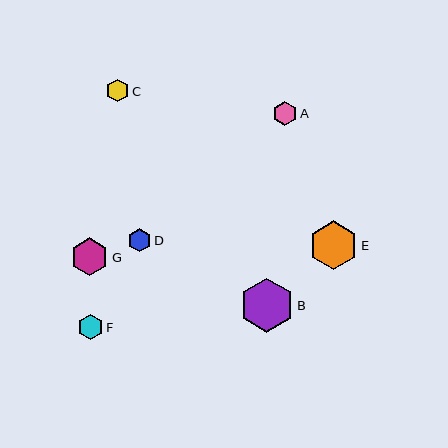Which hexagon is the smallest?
Hexagon C is the smallest with a size of approximately 23 pixels.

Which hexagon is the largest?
Hexagon B is the largest with a size of approximately 54 pixels.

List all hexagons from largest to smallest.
From largest to smallest: B, E, G, F, A, D, C.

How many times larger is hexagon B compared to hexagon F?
Hexagon B is approximately 2.1 times the size of hexagon F.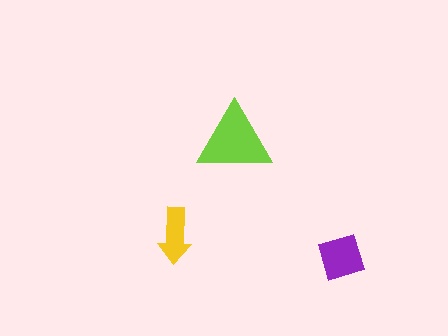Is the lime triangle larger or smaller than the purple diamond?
Larger.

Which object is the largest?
The lime triangle.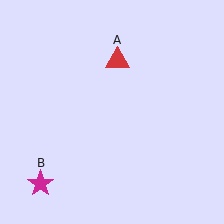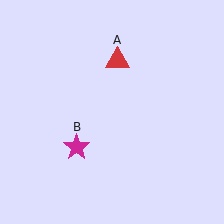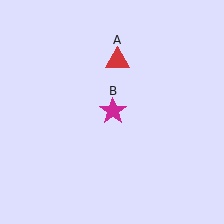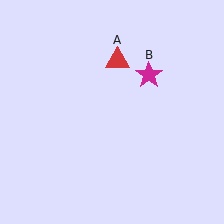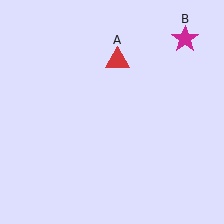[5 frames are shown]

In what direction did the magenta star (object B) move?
The magenta star (object B) moved up and to the right.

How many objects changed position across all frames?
1 object changed position: magenta star (object B).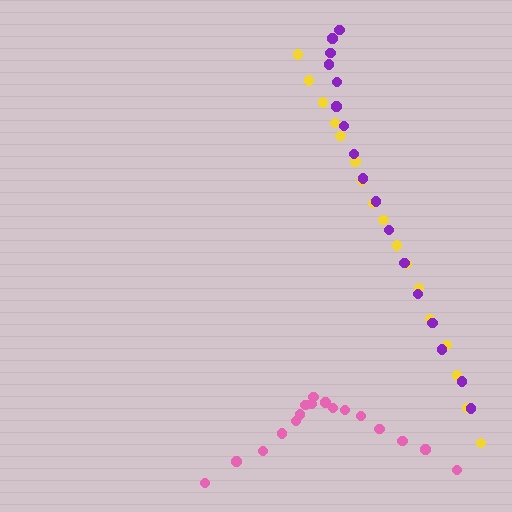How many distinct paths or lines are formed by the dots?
There are 3 distinct paths.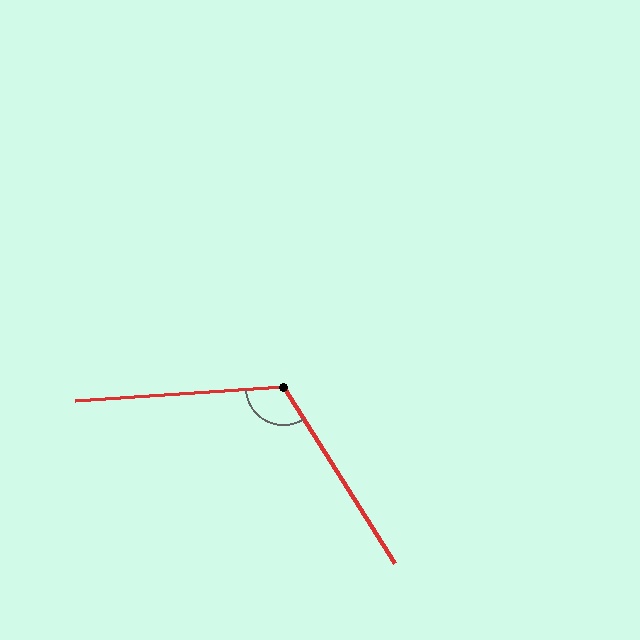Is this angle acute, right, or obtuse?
It is obtuse.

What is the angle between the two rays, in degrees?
Approximately 118 degrees.